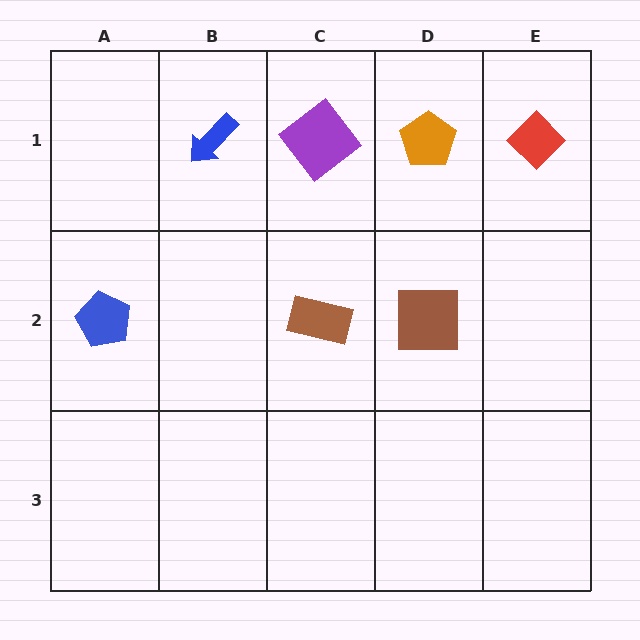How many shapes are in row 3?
0 shapes.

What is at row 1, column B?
A blue arrow.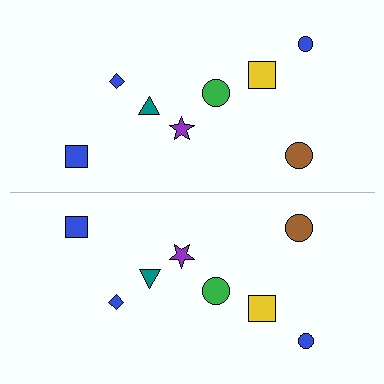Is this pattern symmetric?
Yes, this pattern has bilateral (reflection) symmetry.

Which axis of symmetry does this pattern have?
The pattern has a horizontal axis of symmetry running through the center of the image.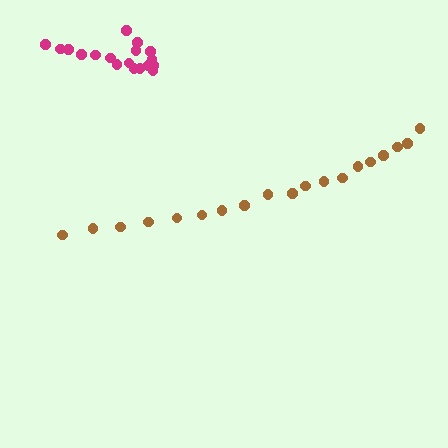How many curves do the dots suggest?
There are 2 distinct paths.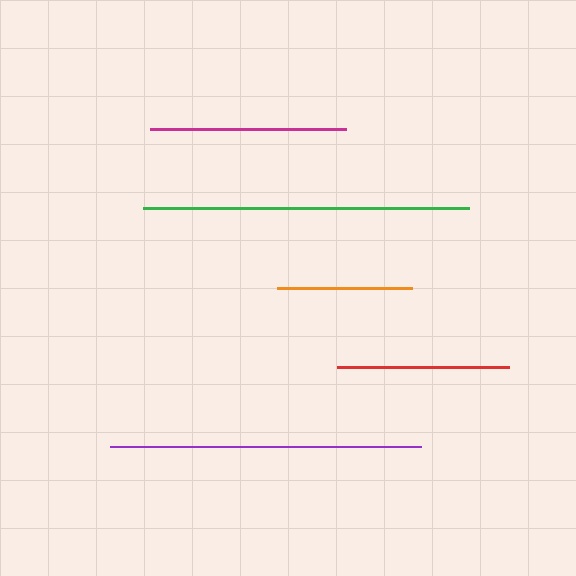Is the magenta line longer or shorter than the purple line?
The purple line is longer than the magenta line.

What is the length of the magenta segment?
The magenta segment is approximately 195 pixels long.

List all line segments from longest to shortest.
From longest to shortest: green, purple, magenta, red, orange.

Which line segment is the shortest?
The orange line is the shortest at approximately 135 pixels.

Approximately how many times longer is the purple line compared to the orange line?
The purple line is approximately 2.3 times the length of the orange line.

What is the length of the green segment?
The green segment is approximately 326 pixels long.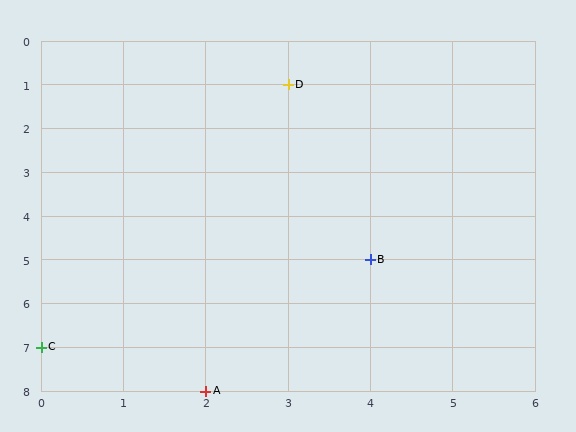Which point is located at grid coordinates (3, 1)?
Point D is at (3, 1).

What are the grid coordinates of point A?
Point A is at grid coordinates (2, 8).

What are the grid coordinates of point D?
Point D is at grid coordinates (3, 1).